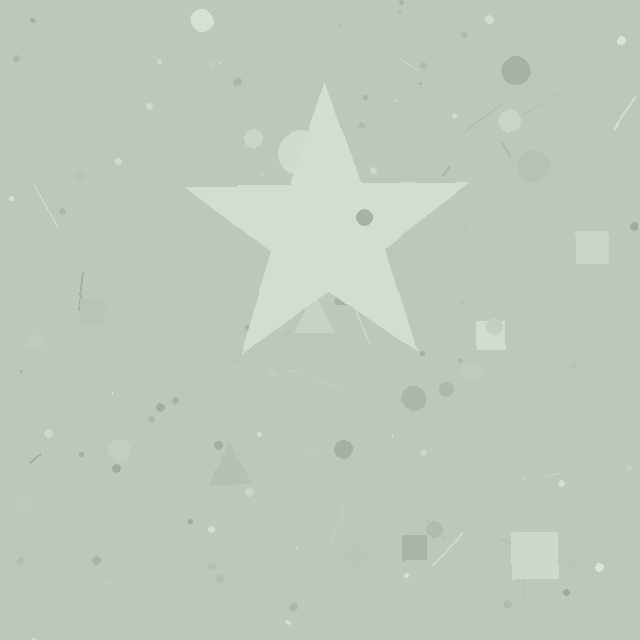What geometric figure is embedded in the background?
A star is embedded in the background.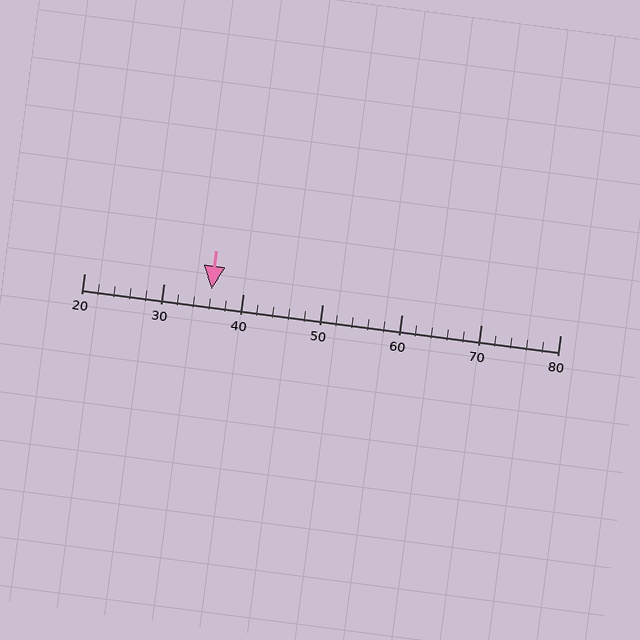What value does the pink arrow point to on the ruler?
The pink arrow points to approximately 36.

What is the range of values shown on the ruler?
The ruler shows values from 20 to 80.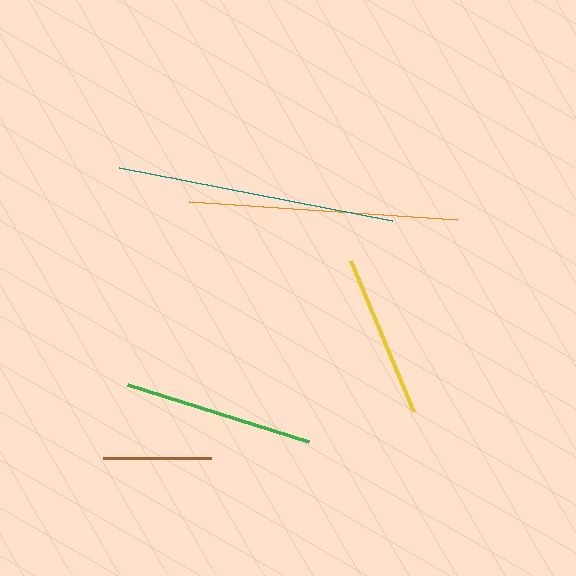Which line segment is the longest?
The teal line is the longest at approximately 278 pixels.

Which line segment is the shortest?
The brown line is the shortest at approximately 108 pixels.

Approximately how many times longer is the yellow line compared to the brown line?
The yellow line is approximately 1.5 times the length of the brown line.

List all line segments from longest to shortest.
From longest to shortest: teal, orange, green, yellow, brown.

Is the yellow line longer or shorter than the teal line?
The teal line is longer than the yellow line.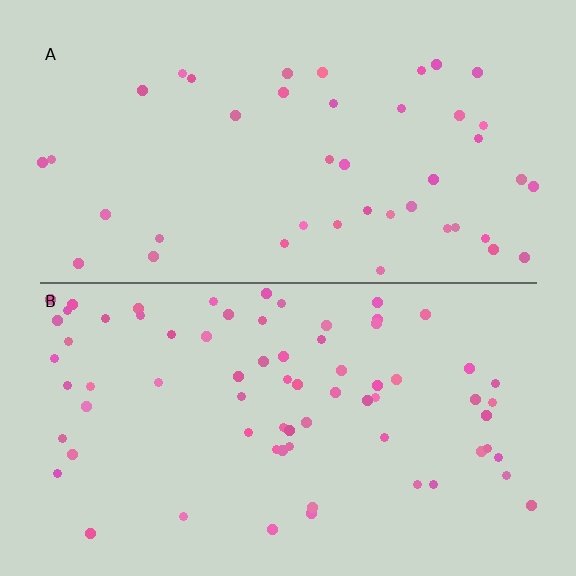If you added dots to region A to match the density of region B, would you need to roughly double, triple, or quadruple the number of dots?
Approximately double.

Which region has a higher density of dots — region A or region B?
B (the bottom).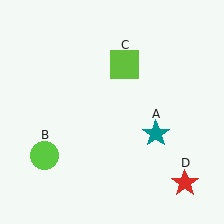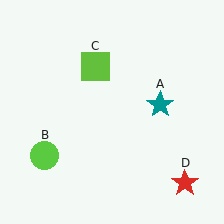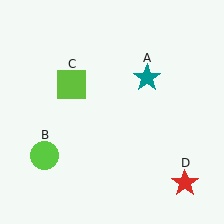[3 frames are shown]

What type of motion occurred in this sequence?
The teal star (object A), lime square (object C) rotated counterclockwise around the center of the scene.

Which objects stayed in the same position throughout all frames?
Lime circle (object B) and red star (object D) remained stationary.